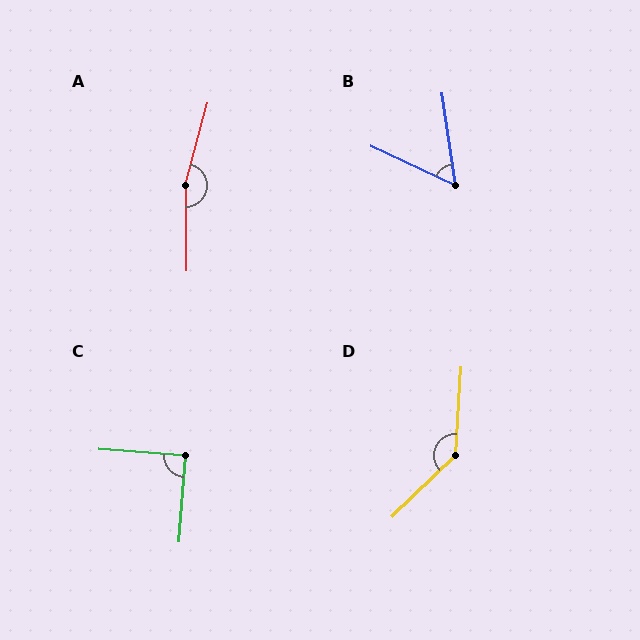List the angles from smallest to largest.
B (56°), C (90°), D (138°), A (164°).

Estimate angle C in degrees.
Approximately 90 degrees.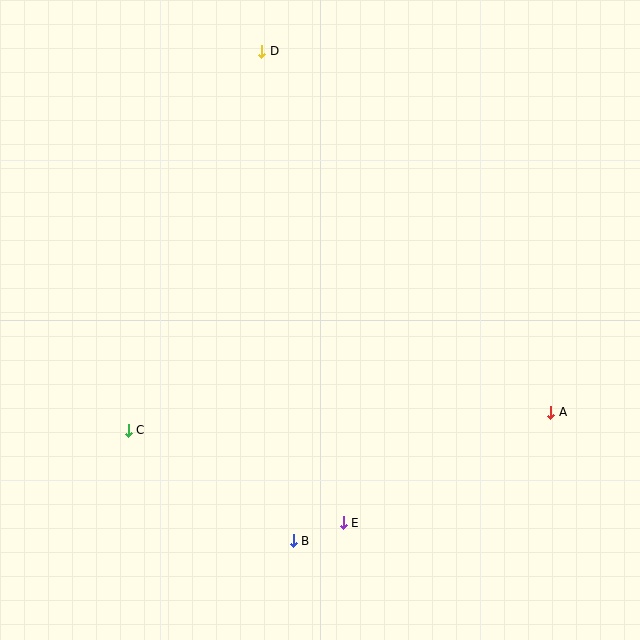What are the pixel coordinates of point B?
Point B is at (293, 541).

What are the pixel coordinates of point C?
Point C is at (128, 430).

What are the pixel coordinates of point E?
Point E is at (343, 523).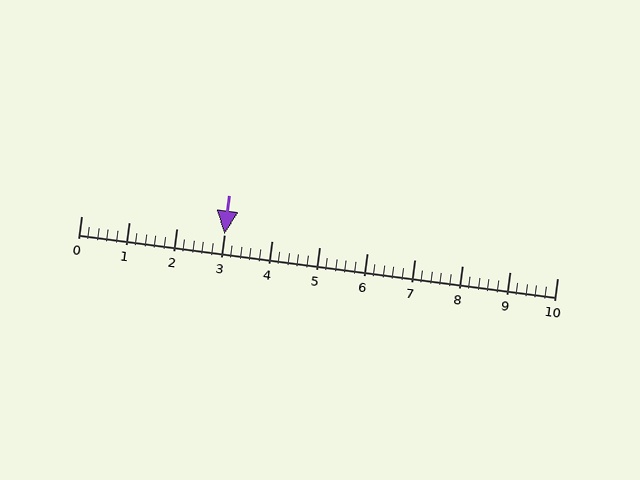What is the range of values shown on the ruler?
The ruler shows values from 0 to 10.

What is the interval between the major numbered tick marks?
The major tick marks are spaced 1 units apart.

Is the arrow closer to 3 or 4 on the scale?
The arrow is closer to 3.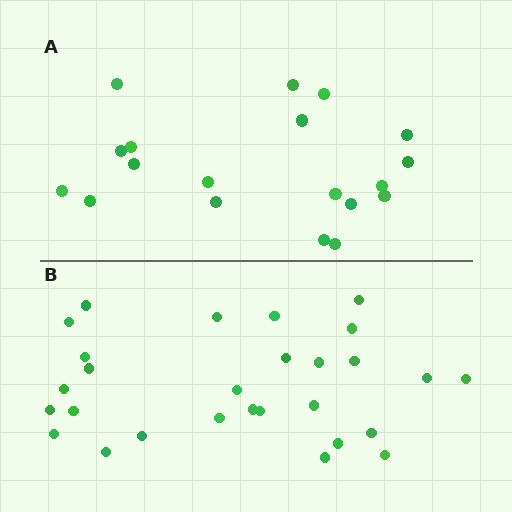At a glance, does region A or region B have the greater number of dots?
Region B (the bottom region) has more dots.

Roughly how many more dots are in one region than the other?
Region B has roughly 8 or so more dots than region A.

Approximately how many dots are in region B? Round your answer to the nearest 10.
About 30 dots. (The exact count is 28, which rounds to 30.)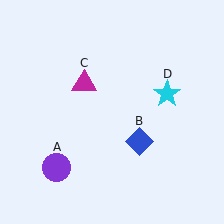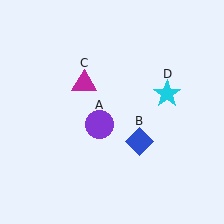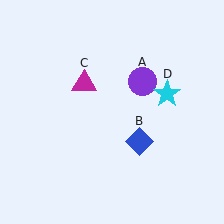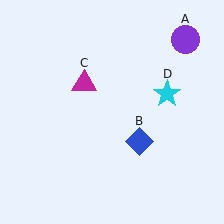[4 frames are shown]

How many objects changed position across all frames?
1 object changed position: purple circle (object A).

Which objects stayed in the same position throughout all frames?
Blue diamond (object B) and magenta triangle (object C) and cyan star (object D) remained stationary.